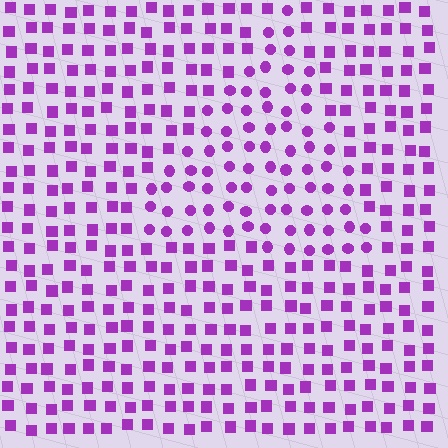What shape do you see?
I see a triangle.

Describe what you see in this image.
The image is filled with small purple elements arranged in a uniform grid. A triangle-shaped region contains circles, while the surrounding area contains squares. The boundary is defined purely by the change in element shape.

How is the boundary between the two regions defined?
The boundary is defined by a change in element shape: circles inside vs. squares outside. All elements share the same color and spacing.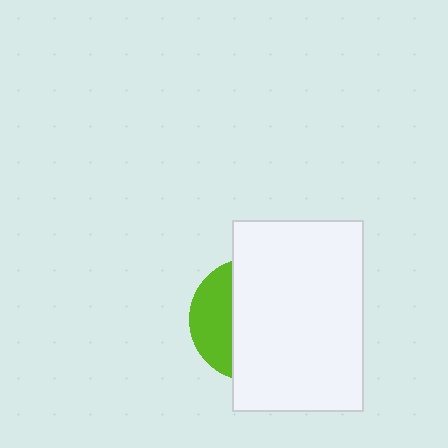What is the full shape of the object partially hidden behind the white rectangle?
The partially hidden object is a lime circle.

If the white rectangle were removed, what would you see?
You would see the complete lime circle.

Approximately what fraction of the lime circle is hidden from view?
Roughly 69% of the lime circle is hidden behind the white rectangle.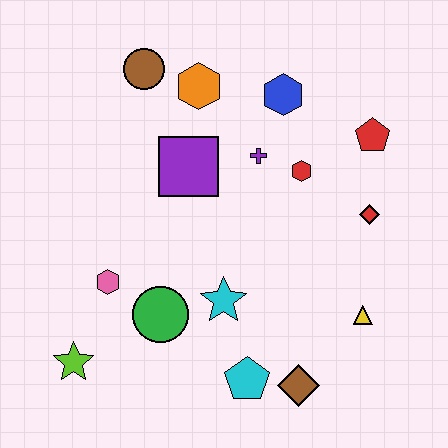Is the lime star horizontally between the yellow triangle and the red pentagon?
No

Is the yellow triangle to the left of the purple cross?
No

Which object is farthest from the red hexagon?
The lime star is farthest from the red hexagon.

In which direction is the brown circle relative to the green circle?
The brown circle is above the green circle.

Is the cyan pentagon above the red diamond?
No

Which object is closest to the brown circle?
The orange hexagon is closest to the brown circle.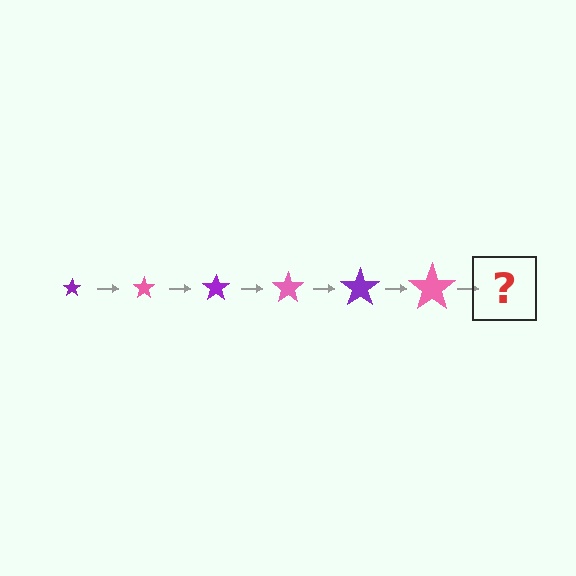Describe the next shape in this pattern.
It should be a purple star, larger than the previous one.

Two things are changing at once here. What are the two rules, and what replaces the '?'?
The two rules are that the star grows larger each step and the color cycles through purple and pink. The '?' should be a purple star, larger than the previous one.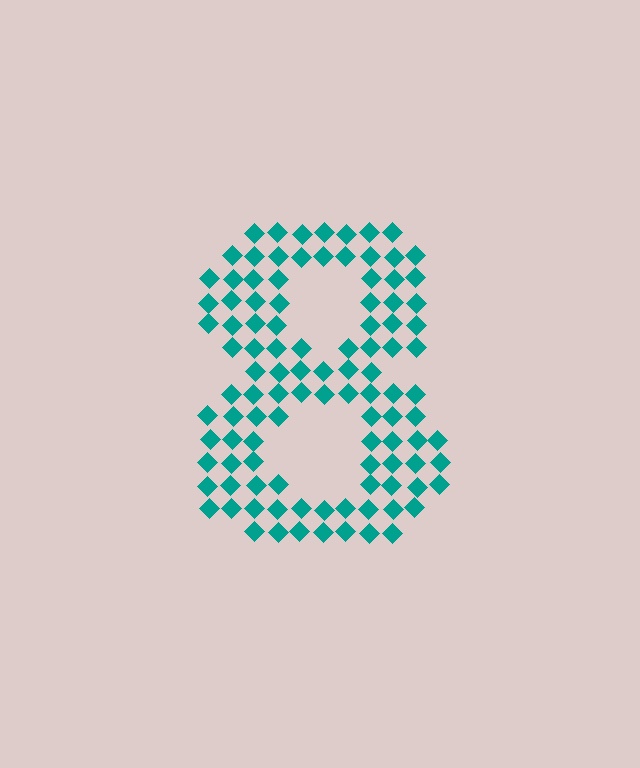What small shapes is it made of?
It is made of small diamonds.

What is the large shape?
The large shape is the digit 8.